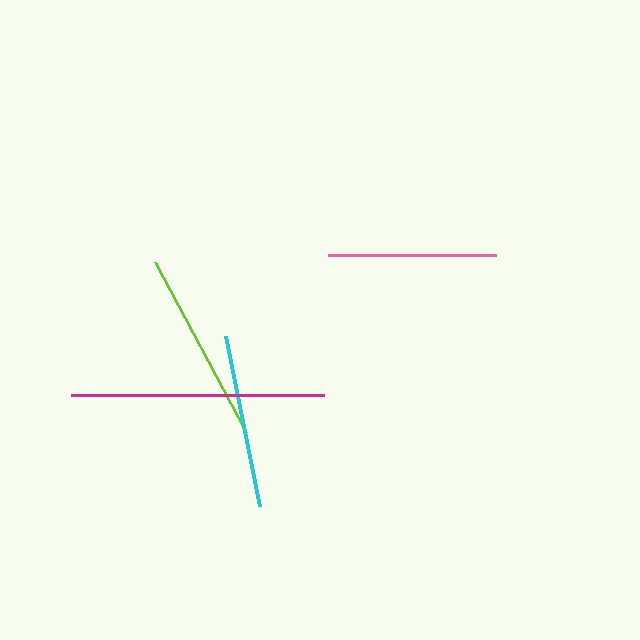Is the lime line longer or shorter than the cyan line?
The lime line is longer than the cyan line.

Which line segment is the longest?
The magenta line is the longest at approximately 253 pixels.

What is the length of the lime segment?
The lime segment is approximately 193 pixels long.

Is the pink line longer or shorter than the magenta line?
The magenta line is longer than the pink line.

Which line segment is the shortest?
The pink line is the shortest at approximately 168 pixels.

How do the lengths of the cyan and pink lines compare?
The cyan and pink lines are approximately the same length.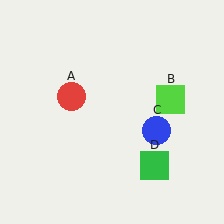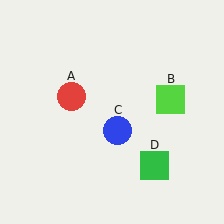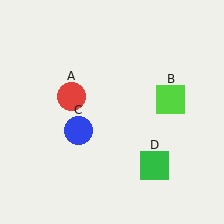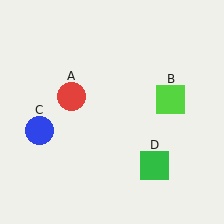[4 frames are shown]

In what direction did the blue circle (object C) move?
The blue circle (object C) moved left.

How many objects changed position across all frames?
1 object changed position: blue circle (object C).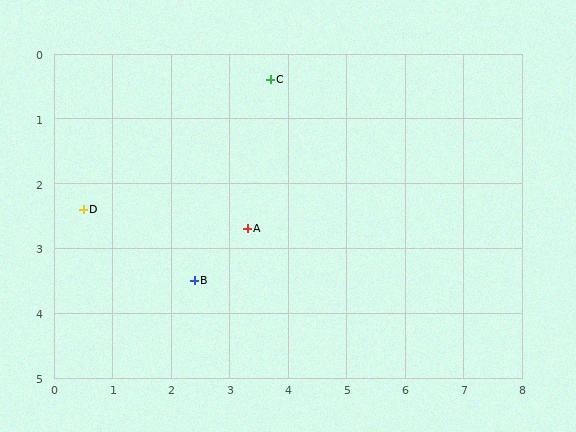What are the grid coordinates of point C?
Point C is at approximately (3.7, 0.4).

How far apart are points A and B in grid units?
Points A and B are about 1.2 grid units apart.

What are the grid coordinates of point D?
Point D is at approximately (0.5, 2.4).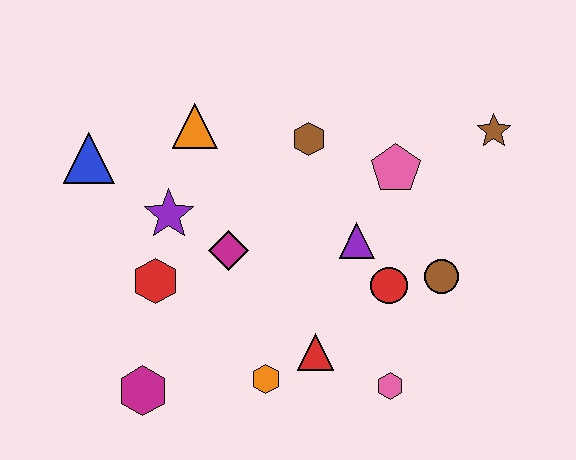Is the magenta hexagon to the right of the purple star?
No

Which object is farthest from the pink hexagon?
The blue triangle is farthest from the pink hexagon.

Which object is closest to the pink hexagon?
The red triangle is closest to the pink hexagon.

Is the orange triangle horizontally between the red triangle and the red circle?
No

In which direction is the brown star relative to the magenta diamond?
The brown star is to the right of the magenta diamond.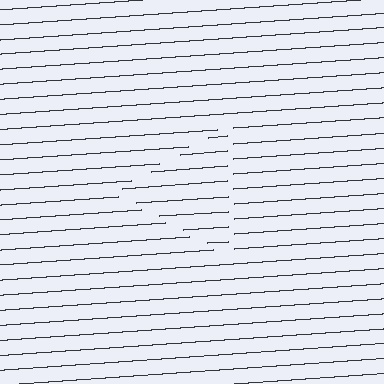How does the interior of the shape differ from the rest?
The interior of the shape contains the same grating, shifted by half a period — the contour is defined by the phase discontinuity where line-ends from the inner and outer gratings abut.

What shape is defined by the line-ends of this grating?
An illusory triangle. The interior of the shape contains the same grating, shifted by half a period — the contour is defined by the phase discontinuity where line-ends from the inner and outer gratings abut.